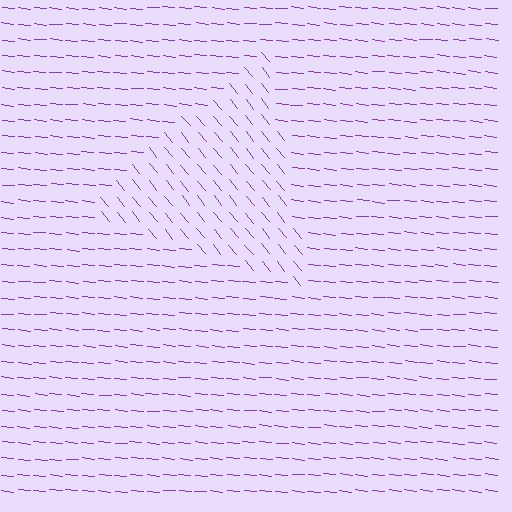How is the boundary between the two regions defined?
The boundary is defined purely by a change in line orientation (approximately 45 degrees difference). All lines are the same color and thickness.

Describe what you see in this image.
The image is filled with small purple line segments. A triangle region in the image has lines oriented differently from the surrounding lines, creating a visible texture boundary.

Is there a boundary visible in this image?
Yes, there is a texture boundary formed by a change in line orientation.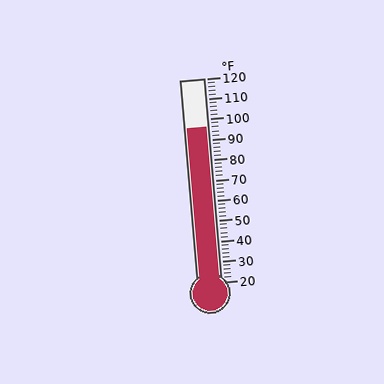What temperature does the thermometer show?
The thermometer shows approximately 96°F.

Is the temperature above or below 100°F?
The temperature is below 100°F.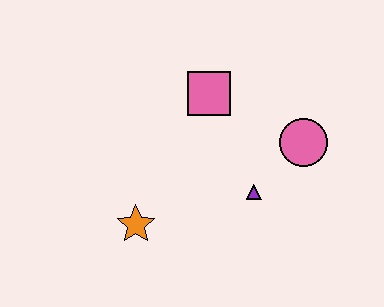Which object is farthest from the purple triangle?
The orange star is farthest from the purple triangle.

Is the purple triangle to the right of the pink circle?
No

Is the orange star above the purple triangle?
No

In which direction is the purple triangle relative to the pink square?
The purple triangle is below the pink square.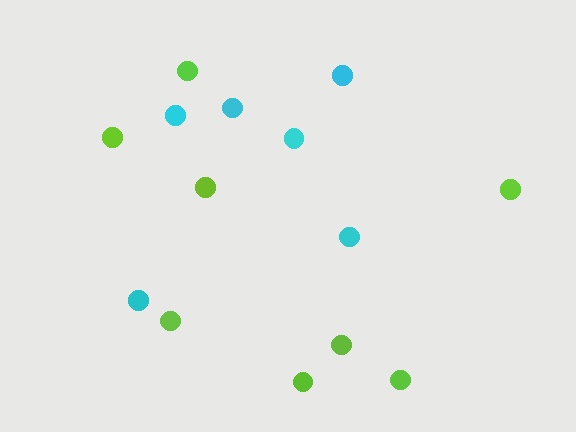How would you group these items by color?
There are 2 groups: one group of cyan circles (6) and one group of lime circles (8).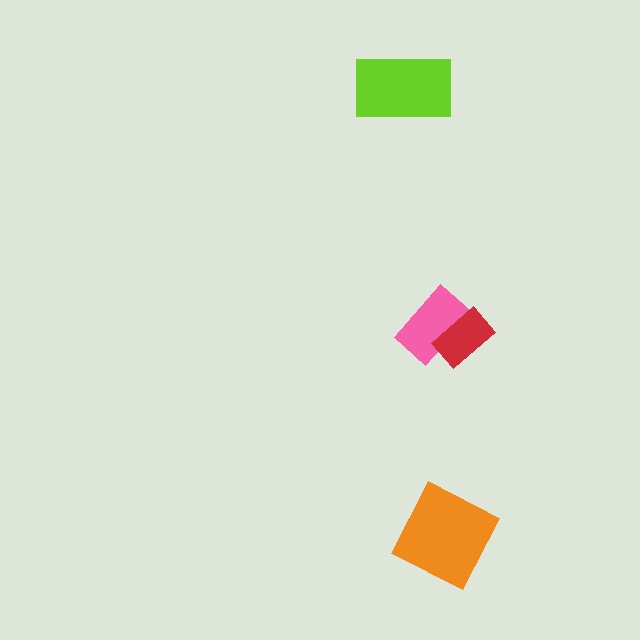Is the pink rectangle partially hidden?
Yes, it is partially covered by another shape.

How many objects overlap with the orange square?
0 objects overlap with the orange square.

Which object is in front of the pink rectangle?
The red rectangle is in front of the pink rectangle.